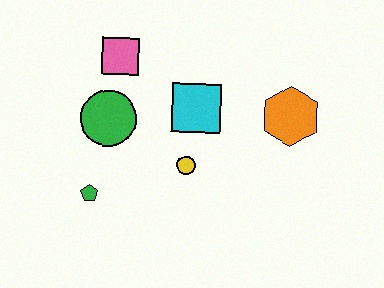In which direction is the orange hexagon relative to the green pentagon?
The orange hexagon is to the right of the green pentagon.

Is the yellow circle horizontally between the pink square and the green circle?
No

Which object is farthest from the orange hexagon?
The green pentagon is farthest from the orange hexagon.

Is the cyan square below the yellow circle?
No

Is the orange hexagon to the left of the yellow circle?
No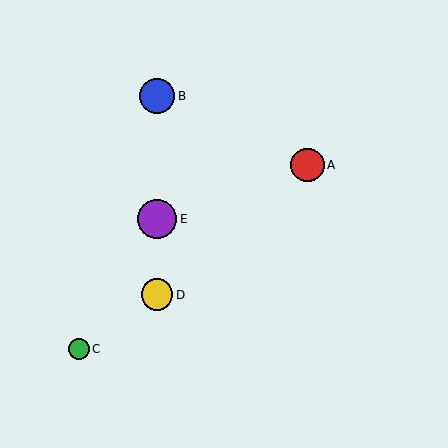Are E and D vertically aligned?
Yes, both are at x≈157.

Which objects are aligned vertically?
Objects B, D, E are aligned vertically.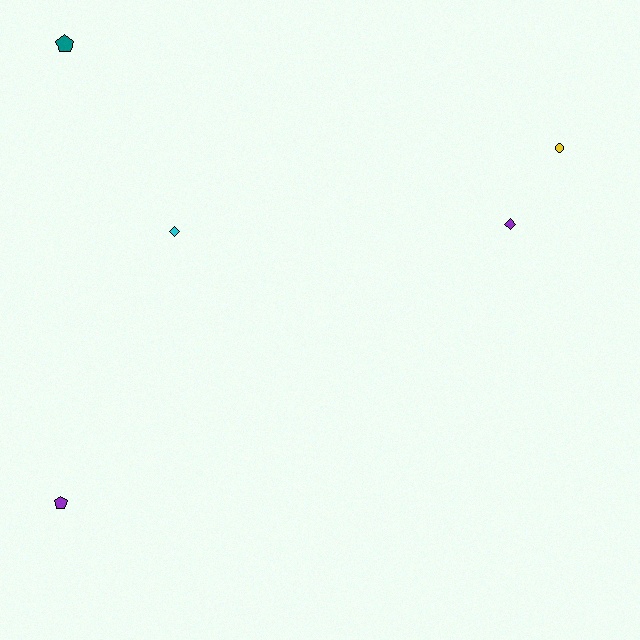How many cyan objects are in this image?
There is 1 cyan object.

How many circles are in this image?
There is 1 circle.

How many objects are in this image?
There are 5 objects.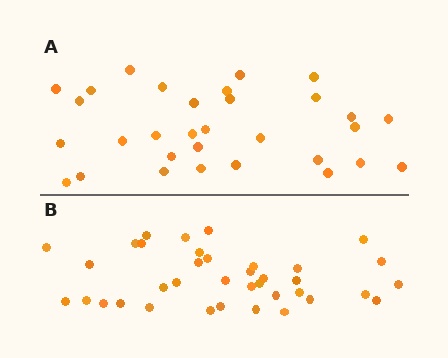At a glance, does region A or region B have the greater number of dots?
Region B (the bottom region) has more dots.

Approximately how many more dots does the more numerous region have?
Region B has about 6 more dots than region A.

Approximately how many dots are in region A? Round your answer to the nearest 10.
About 30 dots. (The exact count is 31, which rounds to 30.)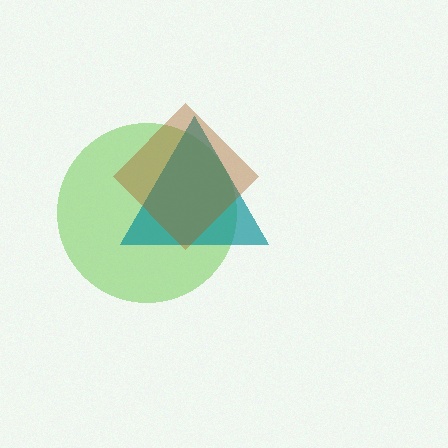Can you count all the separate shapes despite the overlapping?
Yes, there are 3 separate shapes.